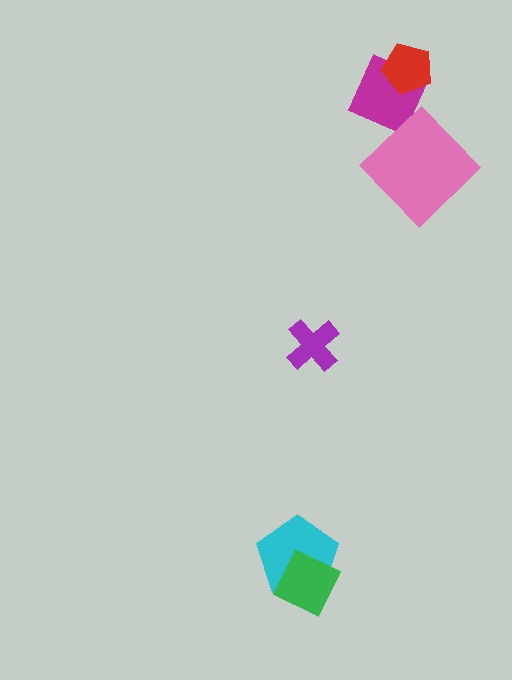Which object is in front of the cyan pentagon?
The green square is in front of the cyan pentagon.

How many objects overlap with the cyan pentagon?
1 object overlaps with the cyan pentagon.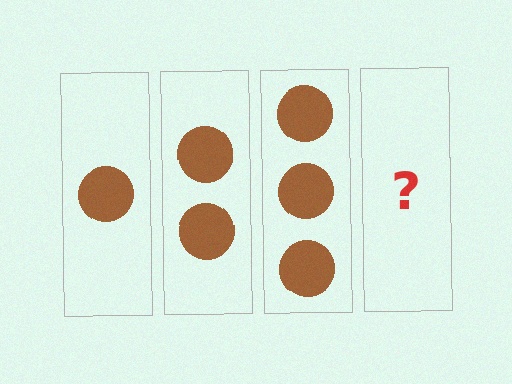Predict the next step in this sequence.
The next step is 4 circles.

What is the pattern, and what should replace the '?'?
The pattern is that each step adds one more circle. The '?' should be 4 circles.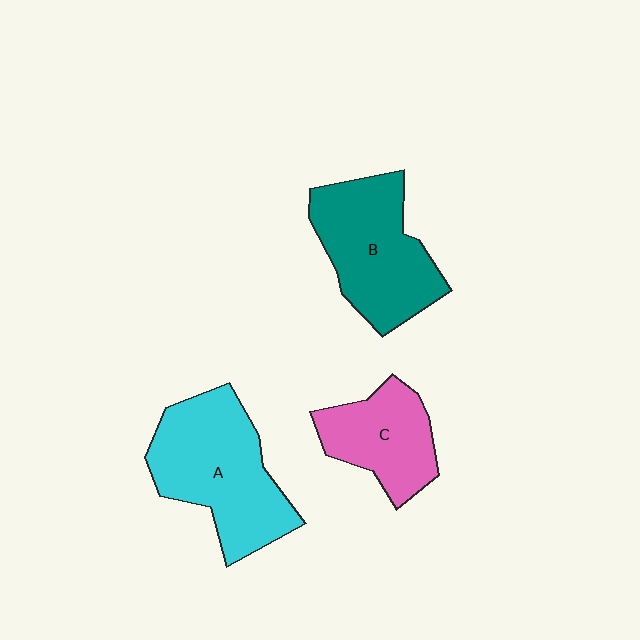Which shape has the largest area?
Shape A (cyan).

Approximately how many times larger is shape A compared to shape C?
Approximately 1.6 times.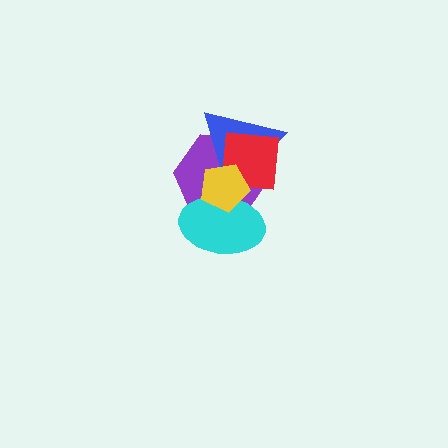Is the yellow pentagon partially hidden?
No, no other shape covers it.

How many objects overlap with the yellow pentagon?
4 objects overlap with the yellow pentagon.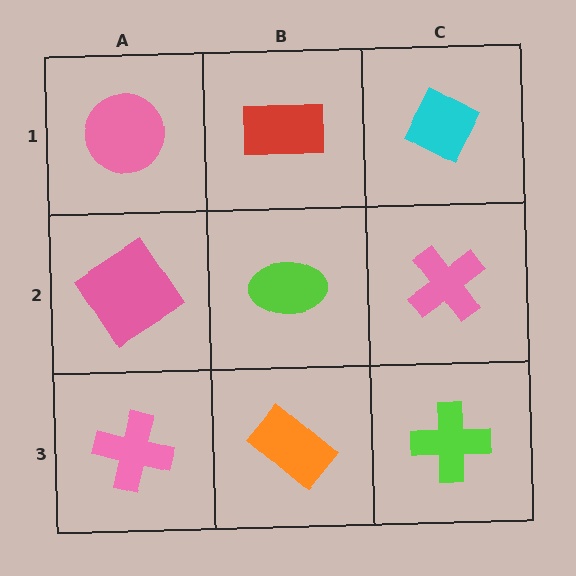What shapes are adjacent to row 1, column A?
A pink diamond (row 2, column A), a red rectangle (row 1, column B).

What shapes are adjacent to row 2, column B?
A red rectangle (row 1, column B), an orange rectangle (row 3, column B), a pink diamond (row 2, column A), a pink cross (row 2, column C).